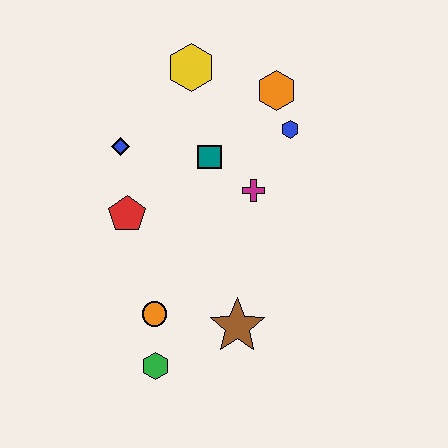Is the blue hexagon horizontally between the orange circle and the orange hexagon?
No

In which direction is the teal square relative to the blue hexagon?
The teal square is to the left of the blue hexagon.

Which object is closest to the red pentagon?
The blue diamond is closest to the red pentagon.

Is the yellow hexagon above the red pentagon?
Yes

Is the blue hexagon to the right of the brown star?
Yes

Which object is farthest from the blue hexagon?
The green hexagon is farthest from the blue hexagon.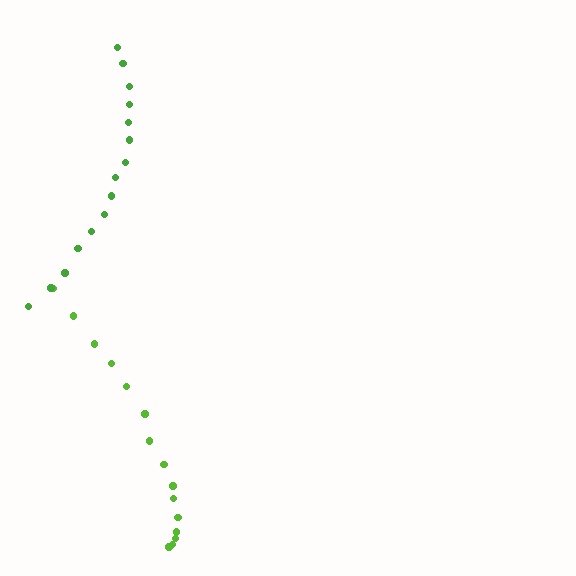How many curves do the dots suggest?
There are 2 distinct paths.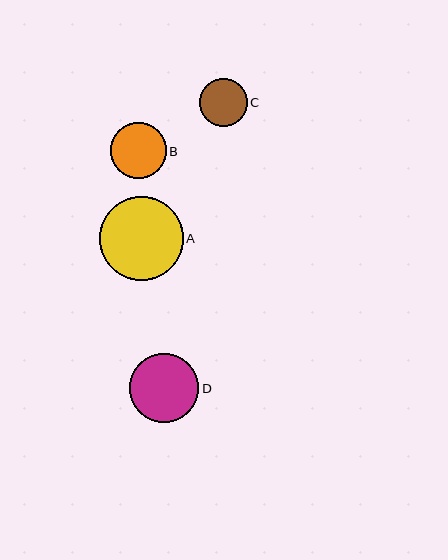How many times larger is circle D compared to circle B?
Circle D is approximately 1.2 times the size of circle B.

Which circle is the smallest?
Circle C is the smallest with a size of approximately 48 pixels.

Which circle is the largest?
Circle A is the largest with a size of approximately 83 pixels.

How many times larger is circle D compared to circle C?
Circle D is approximately 1.4 times the size of circle C.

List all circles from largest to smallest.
From largest to smallest: A, D, B, C.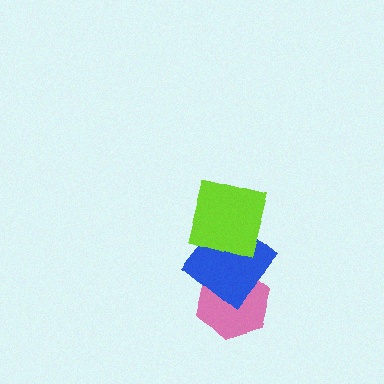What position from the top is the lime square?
The lime square is 1st from the top.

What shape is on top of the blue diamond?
The lime square is on top of the blue diamond.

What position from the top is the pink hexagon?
The pink hexagon is 3rd from the top.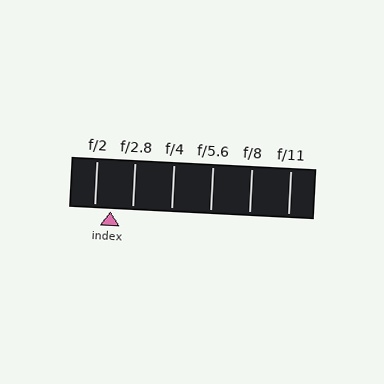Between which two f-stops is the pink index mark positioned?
The index mark is between f/2 and f/2.8.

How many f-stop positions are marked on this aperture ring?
There are 6 f-stop positions marked.